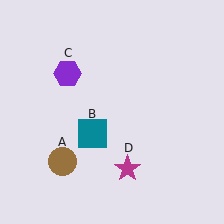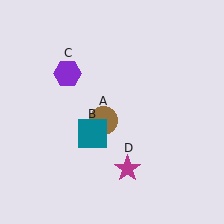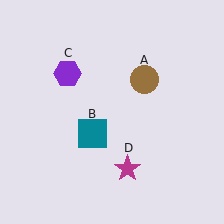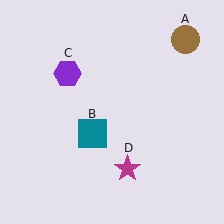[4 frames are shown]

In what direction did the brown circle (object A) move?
The brown circle (object A) moved up and to the right.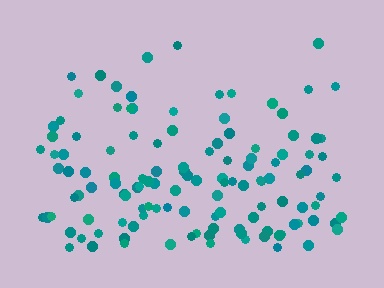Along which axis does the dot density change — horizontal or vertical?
Vertical.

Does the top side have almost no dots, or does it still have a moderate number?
Still a moderate number, just noticeably fewer than the bottom.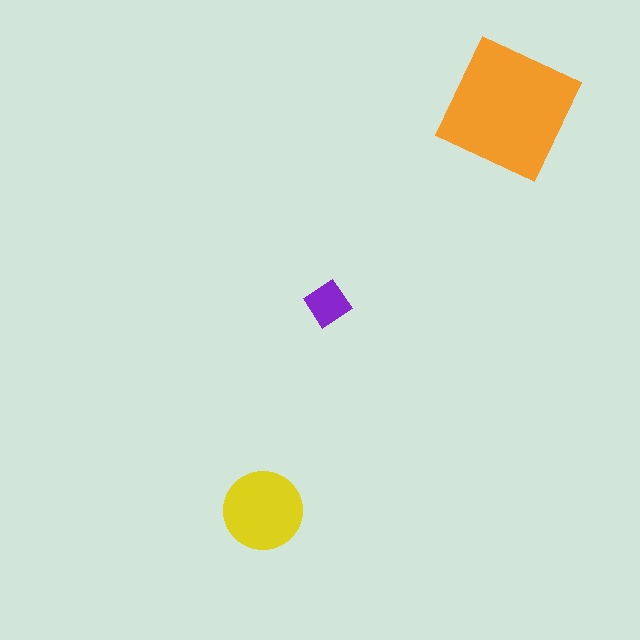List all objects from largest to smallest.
The orange square, the yellow circle, the purple diamond.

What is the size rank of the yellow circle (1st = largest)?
2nd.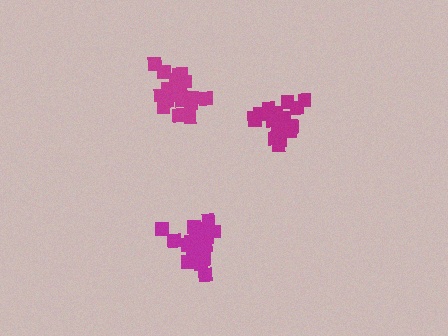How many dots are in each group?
Group 1: 20 dots, Group 2: 21 dots, Group 3: 19 dots (60 total).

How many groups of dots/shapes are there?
There are 3 groups.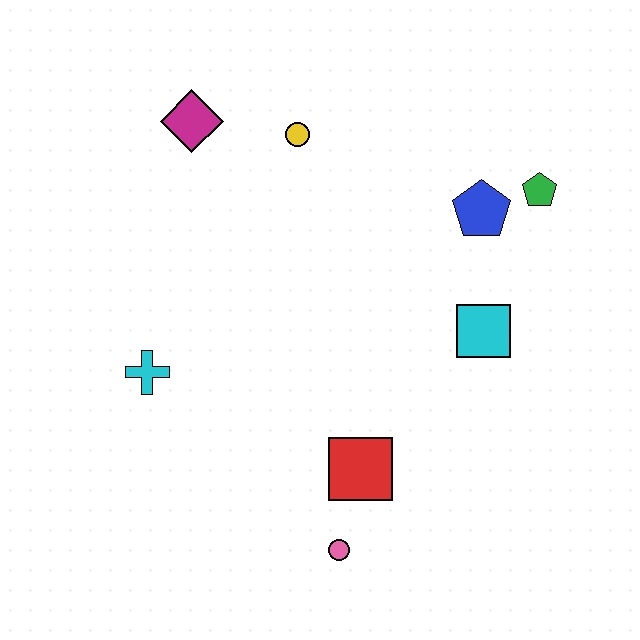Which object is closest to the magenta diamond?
The yellow circle is closest to the magenta diamond.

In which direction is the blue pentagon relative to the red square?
The blue pentagon is above the red square.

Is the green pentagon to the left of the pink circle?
No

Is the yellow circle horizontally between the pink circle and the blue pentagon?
No